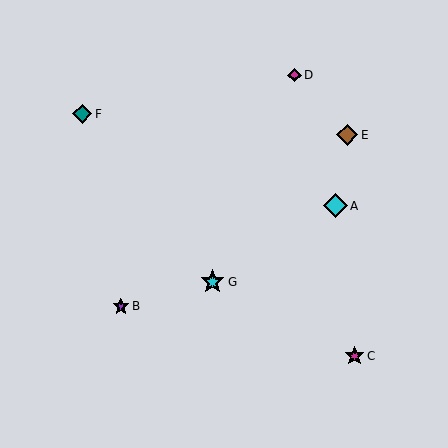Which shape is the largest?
The cyan diamond (labeled A) is the largest.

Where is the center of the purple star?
The center of the purple star is at (121, 306).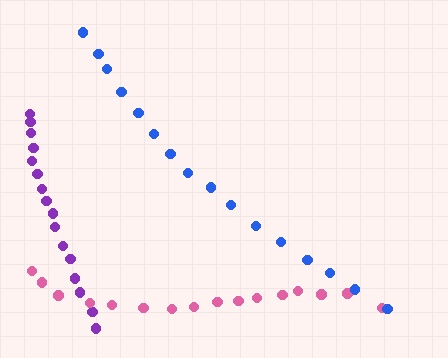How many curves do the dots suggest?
There are 3 distinct paths.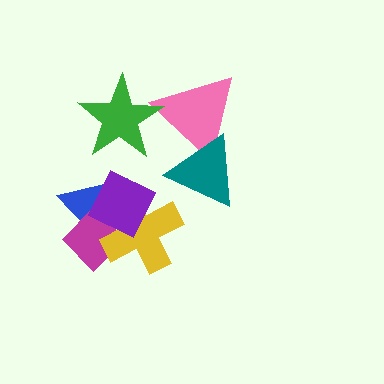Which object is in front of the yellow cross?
The purple diamond is in front of the yellow cross.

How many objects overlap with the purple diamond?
3 objects overlap with the purple diamond.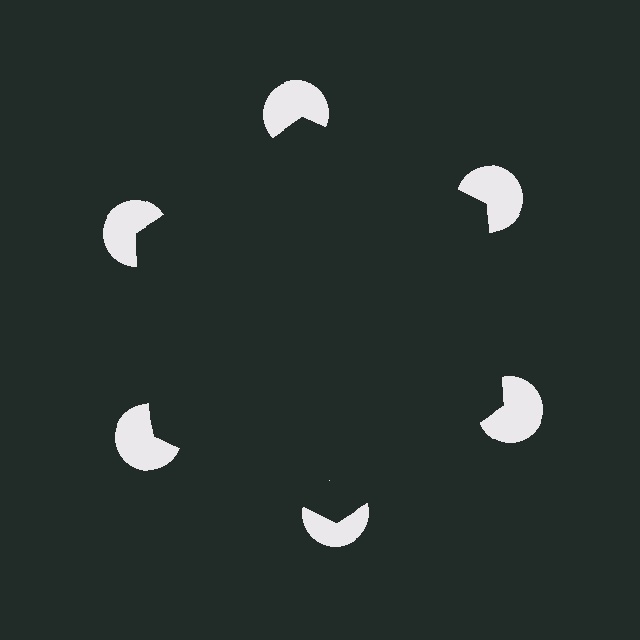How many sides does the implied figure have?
6 sides.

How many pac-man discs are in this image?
There are 6 — one at each vertex of the illusory hexagon.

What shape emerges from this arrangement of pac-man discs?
An illusory hexagon — its edges are inferred from the aligned wedge cuts in the pac-man discs, not physically drawn.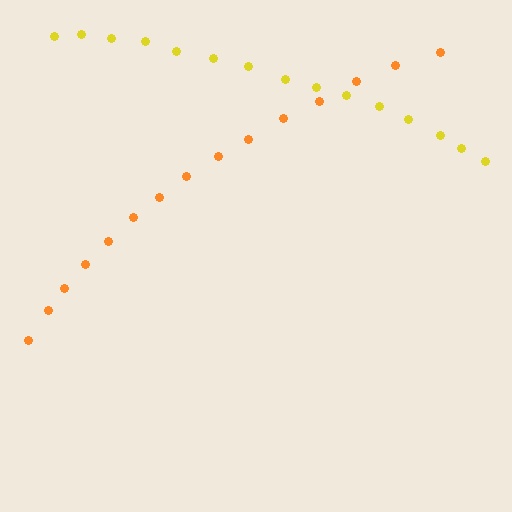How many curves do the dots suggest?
There are 2 distinct paths.